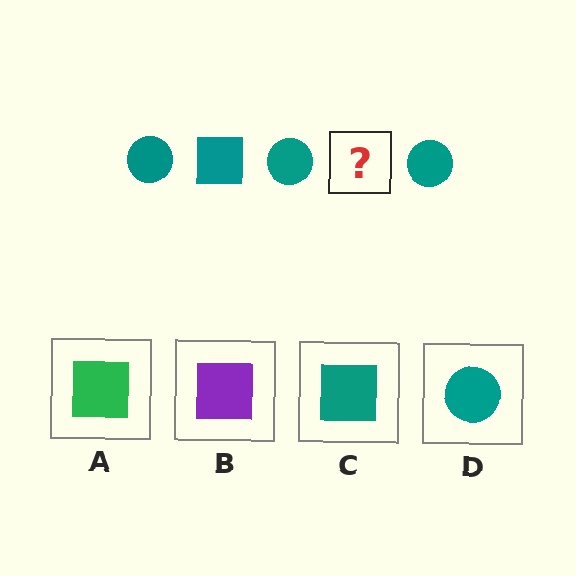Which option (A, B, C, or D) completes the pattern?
C.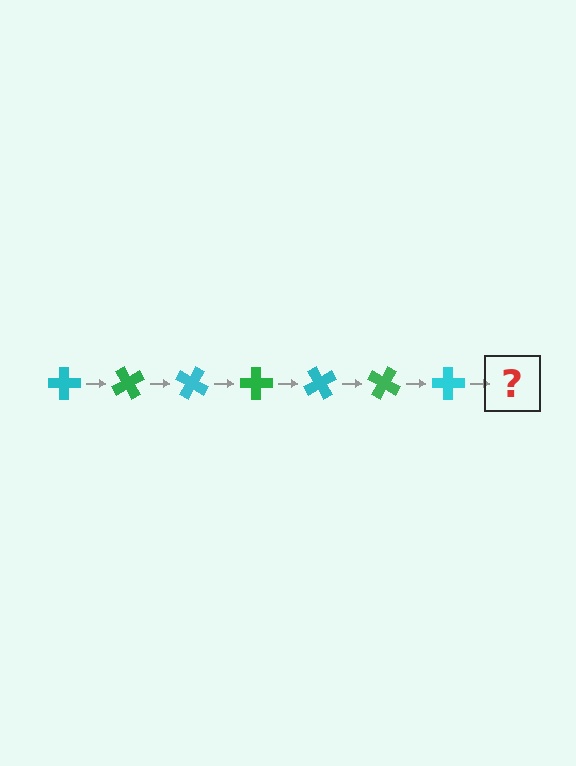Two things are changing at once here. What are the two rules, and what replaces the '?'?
The two rules are that it rotates 60 degrees each step and the color cycles through cyan and green. The '?' should be a green cross, rotated 420 degrees from the start.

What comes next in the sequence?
The next element should be a green cross, rotated 420 degrees from the start.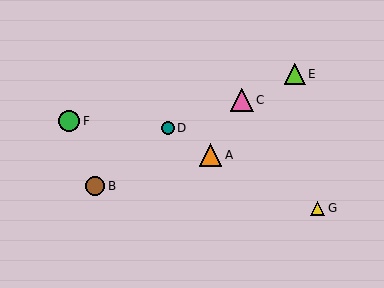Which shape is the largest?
The pink triangle (labeled C) is the largest.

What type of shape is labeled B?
Shape B is a brown circle.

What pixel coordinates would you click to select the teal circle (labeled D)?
Click at (168, 128) to select the teal circle D.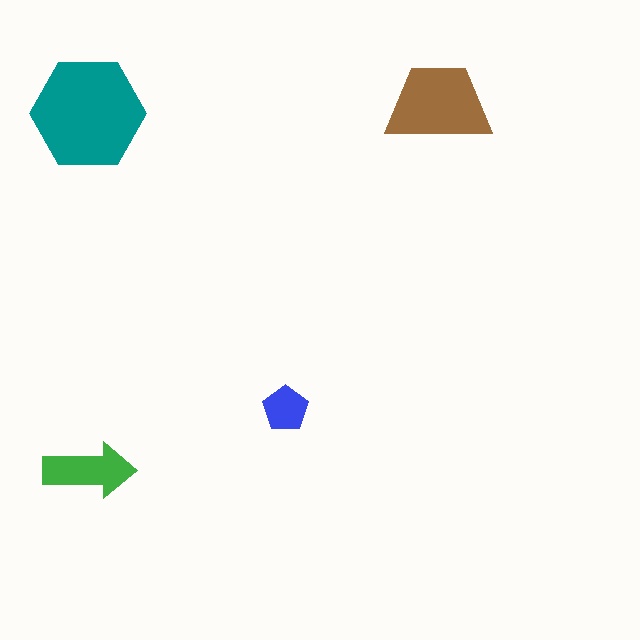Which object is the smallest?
The blue pentagon.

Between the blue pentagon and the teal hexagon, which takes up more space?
The teal hexagon.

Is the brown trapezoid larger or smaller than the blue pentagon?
Larger.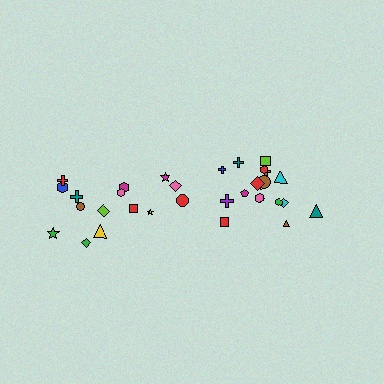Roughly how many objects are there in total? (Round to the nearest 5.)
Roughly 35 objects in total.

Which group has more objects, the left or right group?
The right group.